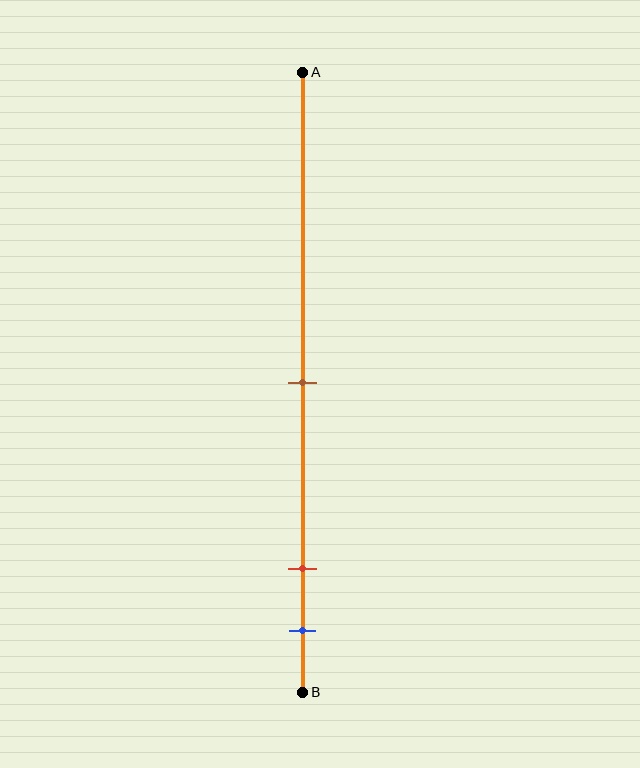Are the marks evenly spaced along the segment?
No, the marks are not evenly spaced.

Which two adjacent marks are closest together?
The red and blue marks are the closest adjacent pair.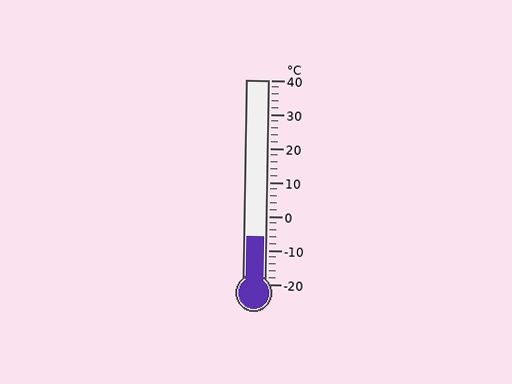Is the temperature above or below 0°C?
The temperature is below 0°C.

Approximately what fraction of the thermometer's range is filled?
The thermometer is filled to approximately 25% of its range.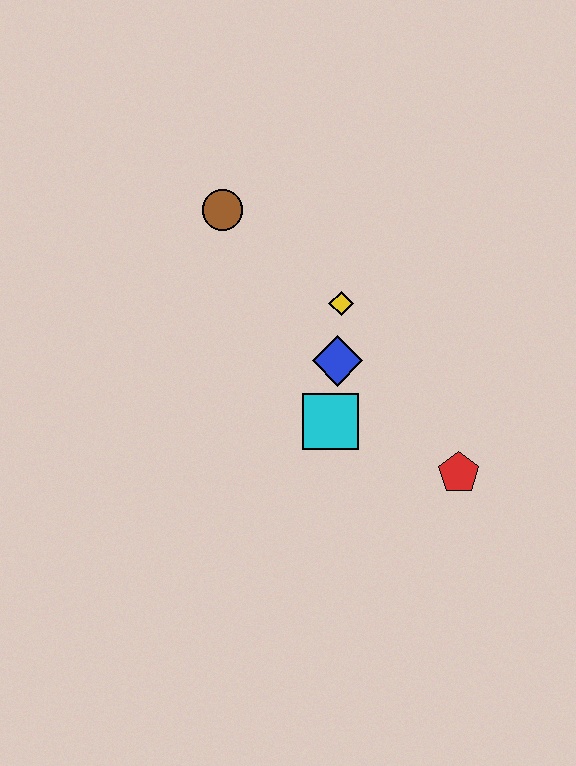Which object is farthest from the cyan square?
The brown circle is farthest from the cyan square.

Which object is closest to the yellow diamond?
The blue diamond is closest to the yellow diamond.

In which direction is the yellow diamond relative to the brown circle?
The yellow diamond is to the right of the brown circle.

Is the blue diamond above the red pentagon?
Yes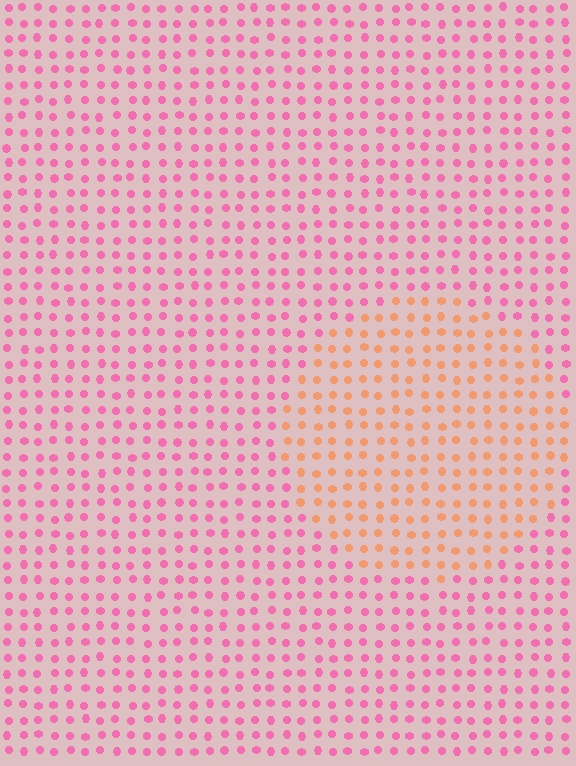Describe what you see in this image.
The image is filled with small pink elements in a uniform arrangement. A circle-shaped region is visible where the elements are tinted to a slightly different hue, forming a subtle color boundary.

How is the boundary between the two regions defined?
The boundary is defined purely by a slight shift in hue (about 49 degrees). Spacing, size, and orientation are identical on both sides.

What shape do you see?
I see a circle.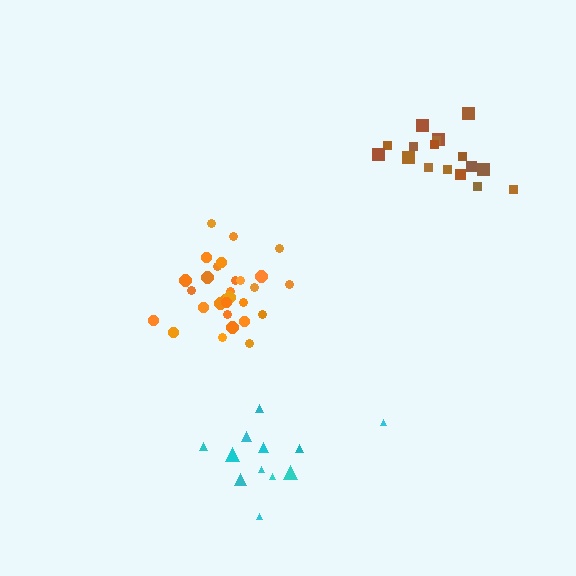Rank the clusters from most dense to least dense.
orange, brown, cyan.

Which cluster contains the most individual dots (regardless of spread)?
Orange (29).